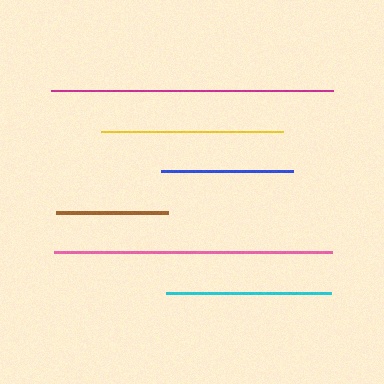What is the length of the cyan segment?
The cyan segment is approximately 166 pixels long.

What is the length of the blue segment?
The blue segment is approximately 131 pixels long.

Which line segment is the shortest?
The brown line is the shortest at approximately 113 pixels.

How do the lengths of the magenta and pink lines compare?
The magenta and pink lines are approximately the same length.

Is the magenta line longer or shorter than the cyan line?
The magenta line is longer than the cyan line.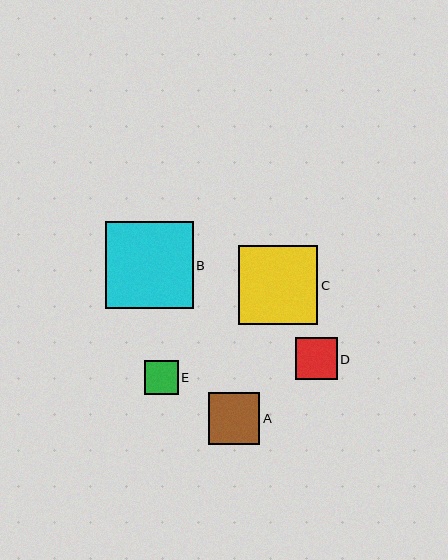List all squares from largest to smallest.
From largest to smallest: B, C, A, D, E.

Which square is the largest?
Square B is the largest with a size of approximately 88 pixels.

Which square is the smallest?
Square E is the smallest with a size of approximately 34 pixels.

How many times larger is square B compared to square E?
Square B is approximately 2.6 times the size of square E.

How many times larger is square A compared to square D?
Square A is approximately 1.2 times the size of square D.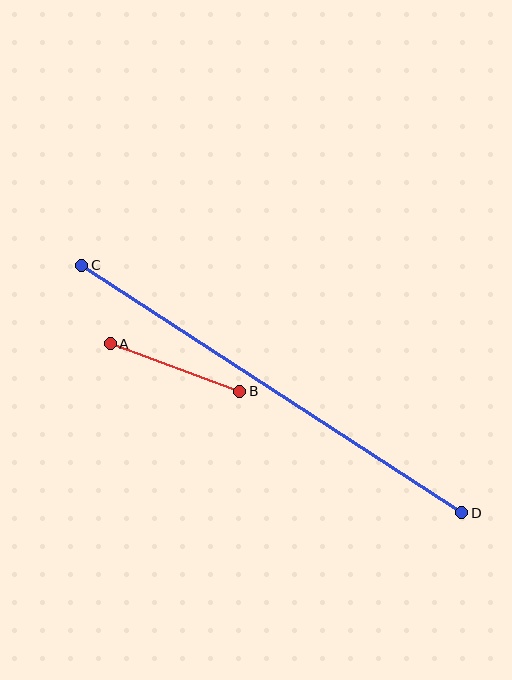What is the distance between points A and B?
The distance is approximately 138 pixels.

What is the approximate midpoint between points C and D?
The midpoint is at approximately (272, 389) pixels.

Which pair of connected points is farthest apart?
Points C and D are farthest apart.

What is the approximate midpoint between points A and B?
The midpoint is at approximately (175, 367) pixels.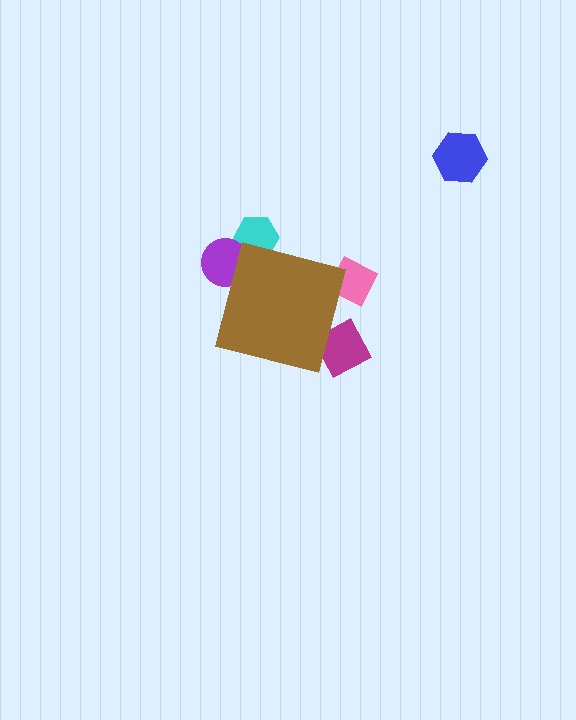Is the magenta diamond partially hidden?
Yes, the magenta diamond is partially hidden behind the brown square.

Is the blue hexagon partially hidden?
No, the blue hexagon is fully visible.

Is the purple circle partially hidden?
Yes, the purple circle is partially hidden behind the brown square.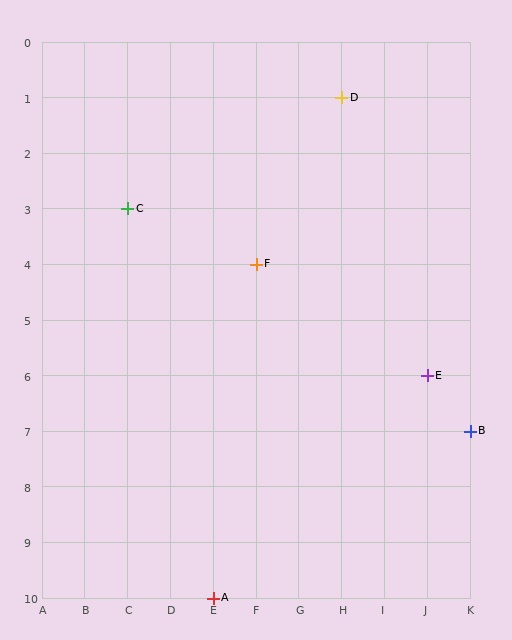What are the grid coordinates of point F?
Point F is at grid coordinates (F, 4).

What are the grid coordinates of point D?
Point D is at grid coordinates (H, 1).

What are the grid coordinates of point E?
Point E is at grid coordinates (J, 6).